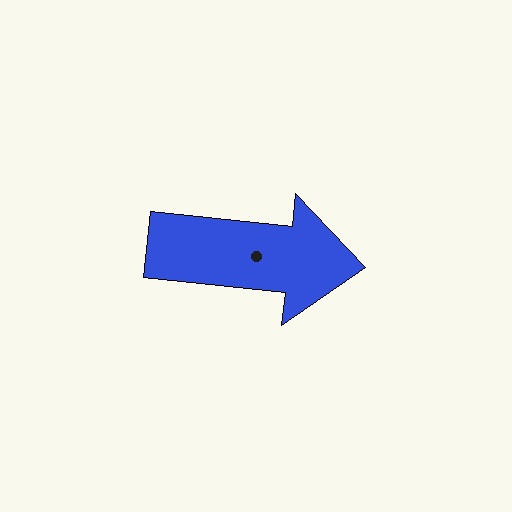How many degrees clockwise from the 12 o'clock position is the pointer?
Approximately 96 degrees.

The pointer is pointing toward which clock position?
Roughly 3 o'clock.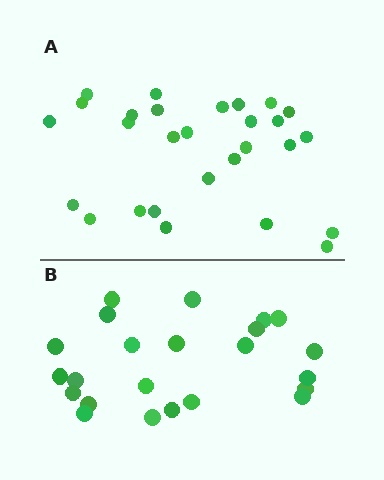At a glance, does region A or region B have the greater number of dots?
Region A (the top region) has more dots.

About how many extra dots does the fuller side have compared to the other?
Region A has about 5 more dots than region B.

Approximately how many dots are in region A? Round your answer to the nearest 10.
About 30 dots. (The exact count is 28, which rounds to 30.)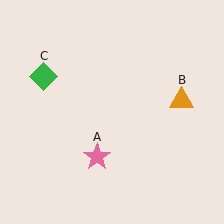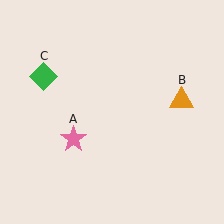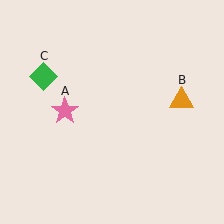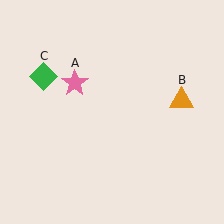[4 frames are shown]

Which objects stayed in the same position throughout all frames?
Orange triangle (object B) and green diamond (object C) remained stationary.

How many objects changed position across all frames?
1 object changed position: pink star (object A).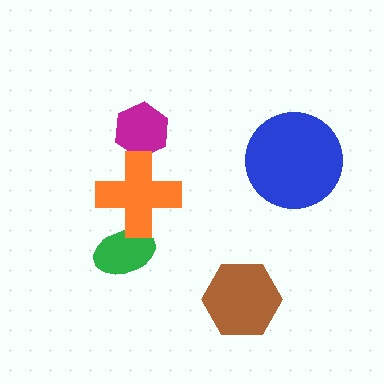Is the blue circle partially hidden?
No, no other shape covers it.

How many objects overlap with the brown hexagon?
0 objects overlap with the brown hexagon.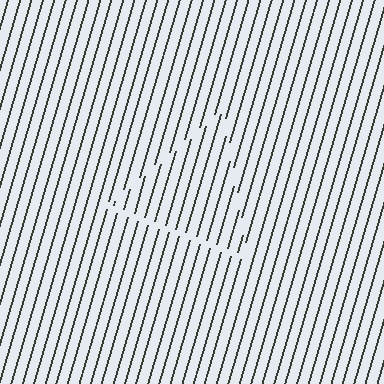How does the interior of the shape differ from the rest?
The interior of the shape contains the same grating, shifted by half a period — the contour is defined by the phase discontinuity where line-ends from the inner and outer gratings abut.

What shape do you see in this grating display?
An illusory triangle. The interior of the shape contains the same grating, shifted by half a period — the contour is defined by the phase discontinuity where line-ends from the inner and outer gratings abut.